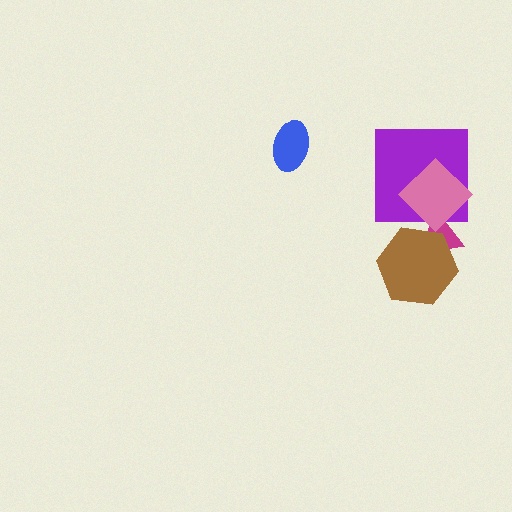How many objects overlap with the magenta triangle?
3 objects overlap with the magenta triangle.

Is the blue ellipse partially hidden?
No, no other shape covers it.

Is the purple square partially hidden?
Yes, it is partially covered by another shape.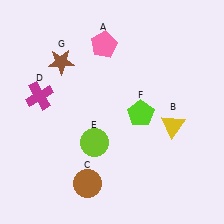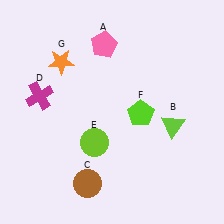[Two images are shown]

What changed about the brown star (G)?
In Image 1, G is brown. In Image 2, it changed to orange.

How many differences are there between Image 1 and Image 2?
There are 2 differences between the two images.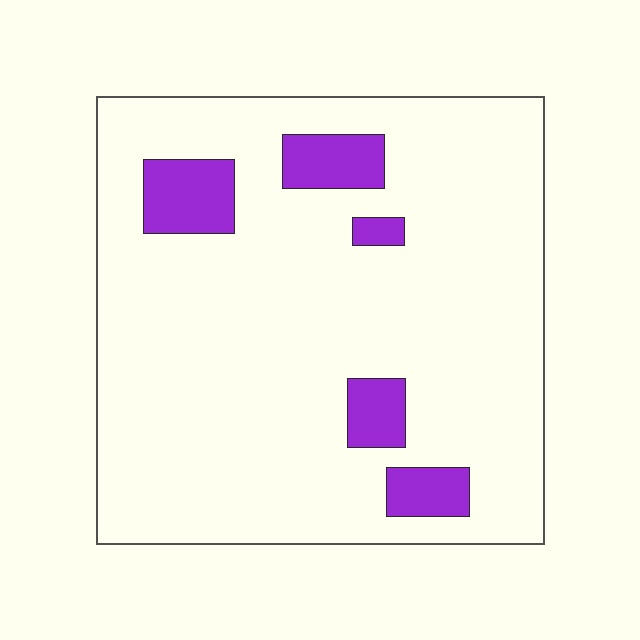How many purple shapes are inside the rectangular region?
5.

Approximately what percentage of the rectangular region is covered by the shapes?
Approximately 10%.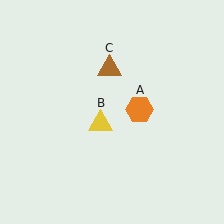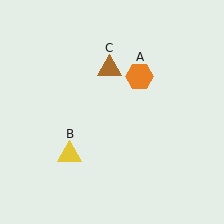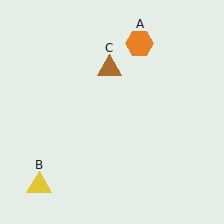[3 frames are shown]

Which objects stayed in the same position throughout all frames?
Brown triangle (object C) remained stationary.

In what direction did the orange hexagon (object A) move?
The orange hexagon (object A) moved up.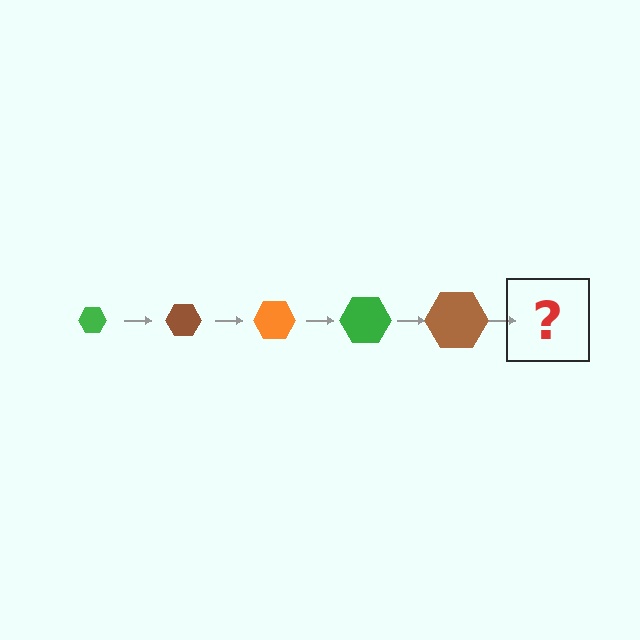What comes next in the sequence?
The next element should be an orange hexagon, larger than the previous one.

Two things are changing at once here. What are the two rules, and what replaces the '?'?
The two rules are that the hexagon grows larger each step and the color cycles through green, brown, and orange. The '?' should be an orange hexagon, larger than the previous one.